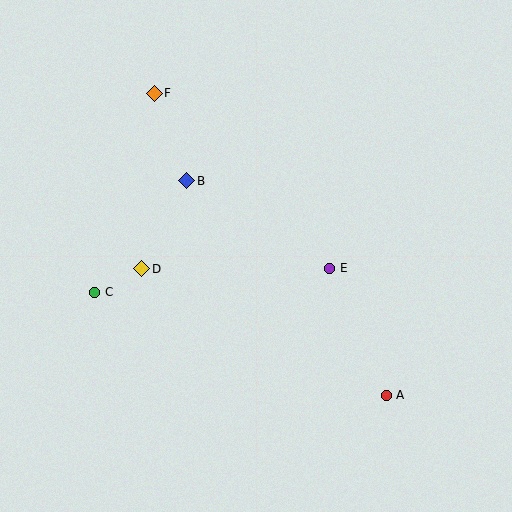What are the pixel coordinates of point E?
Point E is at (329, 268).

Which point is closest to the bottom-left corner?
Point C is closest to the bottom-left corner.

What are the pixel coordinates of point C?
Point C is at (95, 292).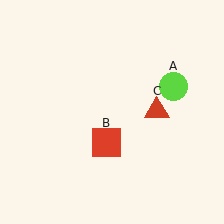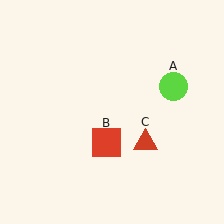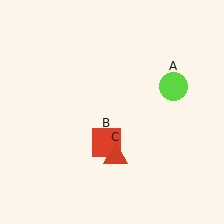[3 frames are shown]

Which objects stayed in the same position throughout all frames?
Lime circle (object A) and red square (object B) remained stationary.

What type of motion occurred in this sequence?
The red triangle (object C) rotated clockwise around the center of the scene.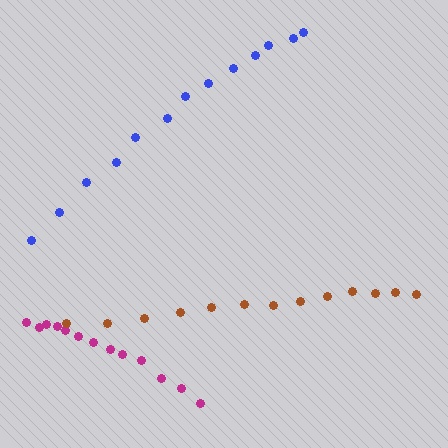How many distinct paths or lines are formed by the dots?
There are 3 distinct paths.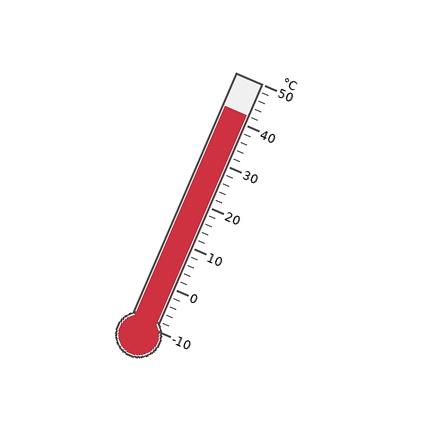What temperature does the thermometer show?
The thermometer shows approximately 42°C.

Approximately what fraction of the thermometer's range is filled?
The thermometer is filled to approximately 85% of its range.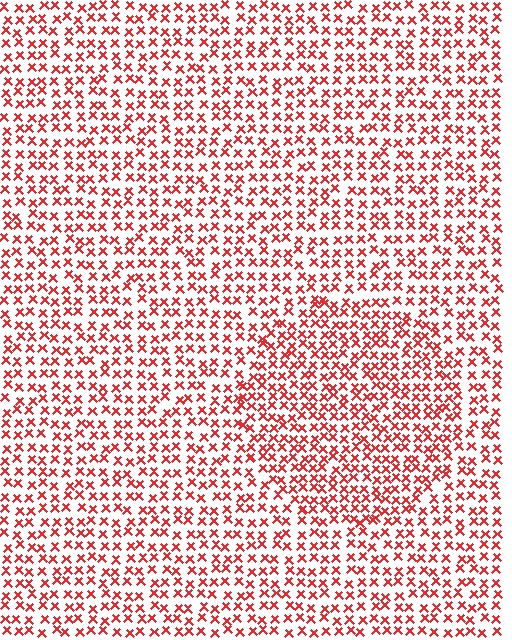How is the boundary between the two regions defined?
The boundary is defined by a change in element density (approximately 1.4x ratio). All elements are the same color, size, and shape.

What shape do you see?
I see a circle.